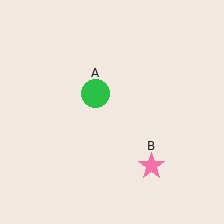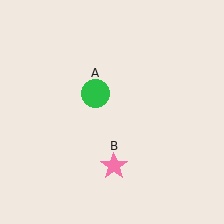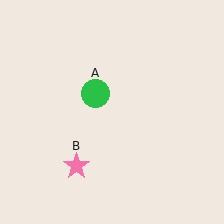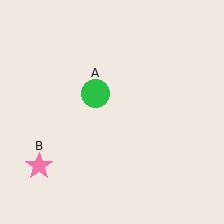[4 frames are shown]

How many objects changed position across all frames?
1 object changed position: pink star (object B).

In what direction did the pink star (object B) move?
The pink star (object B) moved left.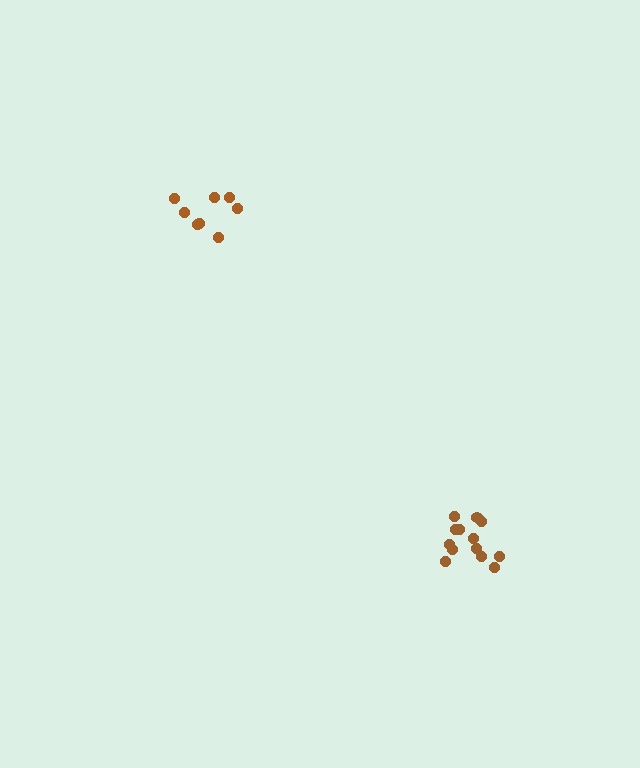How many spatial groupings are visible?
There are 2 spatial groupings.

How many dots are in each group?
Group 1: 13 dots, Group 2: 8 dots (21 total).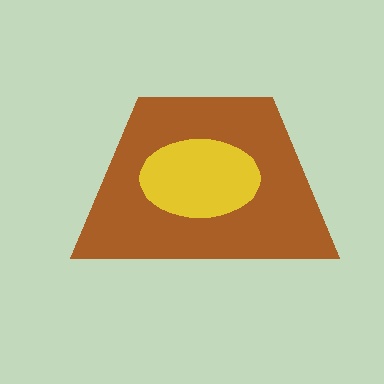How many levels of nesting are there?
2.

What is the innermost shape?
The yellow ellipse.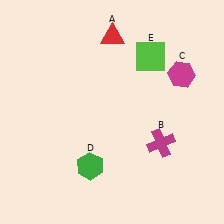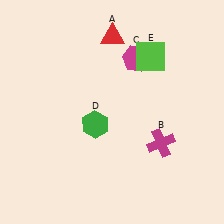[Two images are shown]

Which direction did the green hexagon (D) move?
The green hexagon (D) moved up.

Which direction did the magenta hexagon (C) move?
The magenta hexagon (C) moved left.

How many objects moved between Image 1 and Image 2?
2 objects moved between the two images.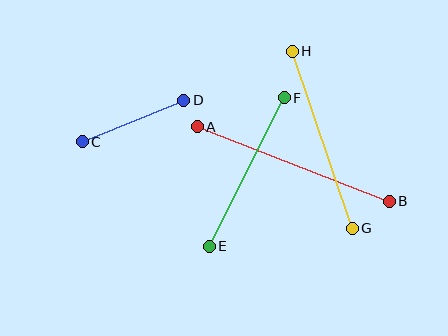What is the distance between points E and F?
The distance is approximately 166 pixels.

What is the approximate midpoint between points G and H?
The midpoint is at approximately (322, 140) pixels.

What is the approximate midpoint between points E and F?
The midpoint is at approximately (247, 172) pixels.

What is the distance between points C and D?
The distance is approximately 110 pixels.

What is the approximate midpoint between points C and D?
The midpoint is at approximately (133, 121) pixels.